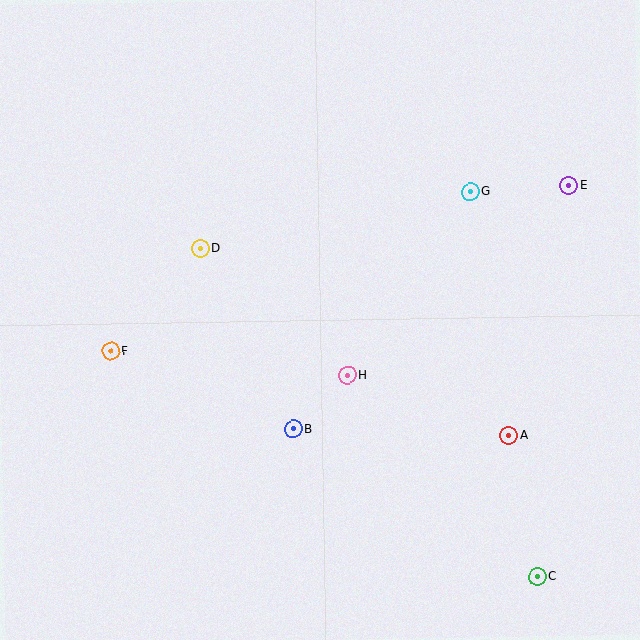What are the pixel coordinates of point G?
Point G is at (470, 192).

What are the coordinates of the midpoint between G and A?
The midpoint between G and A is at (490, 313).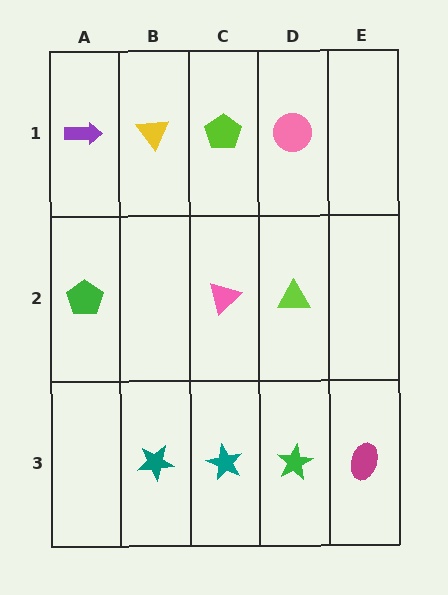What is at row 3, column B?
A teal star.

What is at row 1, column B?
A yellow triangle.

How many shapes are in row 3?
4 shapes.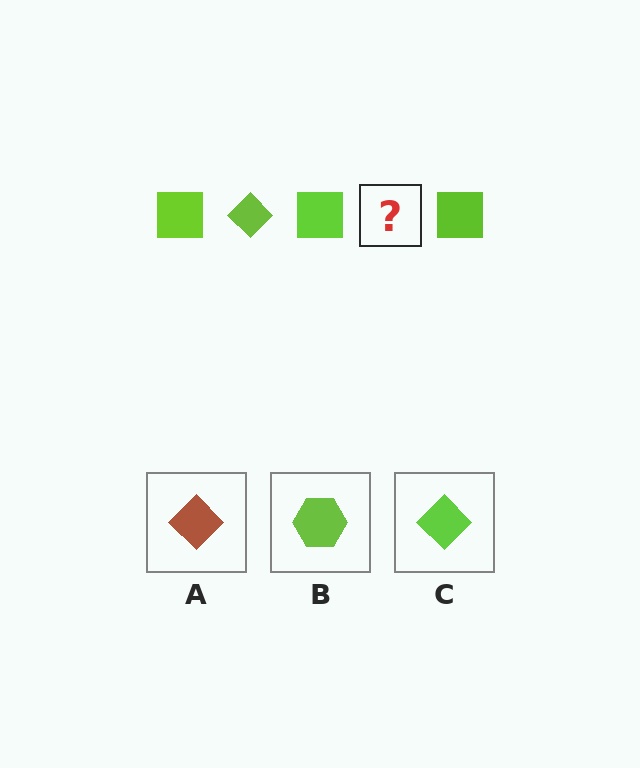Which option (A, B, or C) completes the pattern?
C.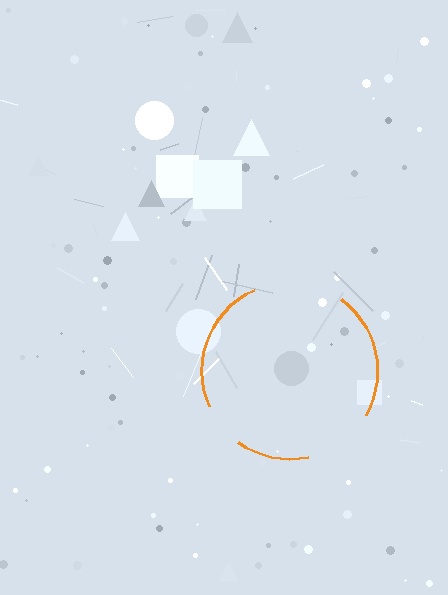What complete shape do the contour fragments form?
The contour fragments form a circle.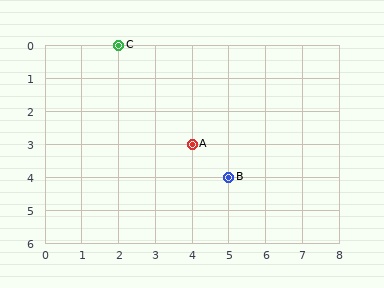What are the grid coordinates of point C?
Point C is at grid coordinates (2, 0).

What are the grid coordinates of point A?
Point A is at grid coordinates (4, 3).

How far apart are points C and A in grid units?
Points C and A are 2 columns and 3 rows apart (about 3.6 grid units diagonally).